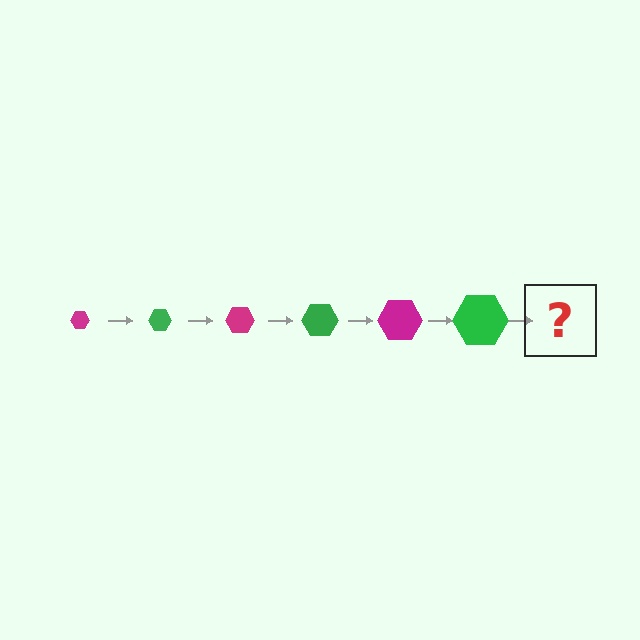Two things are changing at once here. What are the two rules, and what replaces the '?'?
The two rules are that the hexagon grows larger each step and the color cycles through magenta and green. The '?' should be a magenta hexagon, larger than the previous one.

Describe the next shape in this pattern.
It should be a magenta hexagon, larger than the previous one.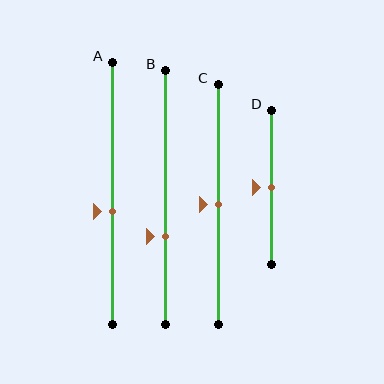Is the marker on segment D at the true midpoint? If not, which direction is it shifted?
Yes, the marker on segment D is at the true midpoint.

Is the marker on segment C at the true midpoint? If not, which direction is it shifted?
Yes, the marker on segment C is at the true midpoint.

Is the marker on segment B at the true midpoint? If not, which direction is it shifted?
No, the marker on segment B is shifted downward by about 15% of the segment length.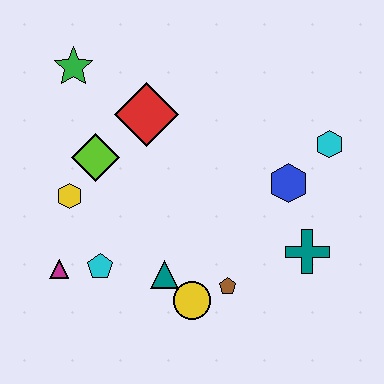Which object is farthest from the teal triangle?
The green star is farthest from the teal triangle.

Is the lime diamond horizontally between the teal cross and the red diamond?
No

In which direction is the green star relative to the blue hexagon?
The green star is to the left of the blue hexagon.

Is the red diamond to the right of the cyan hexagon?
No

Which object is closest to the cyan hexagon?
The blue hexagon is closest to the cyan hexagon.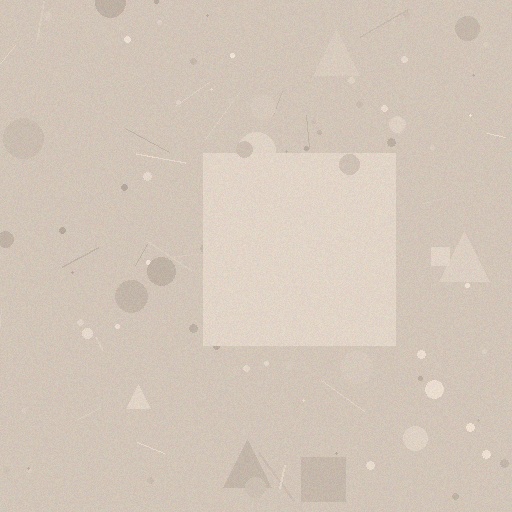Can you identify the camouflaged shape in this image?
The camouflaged shape is a square.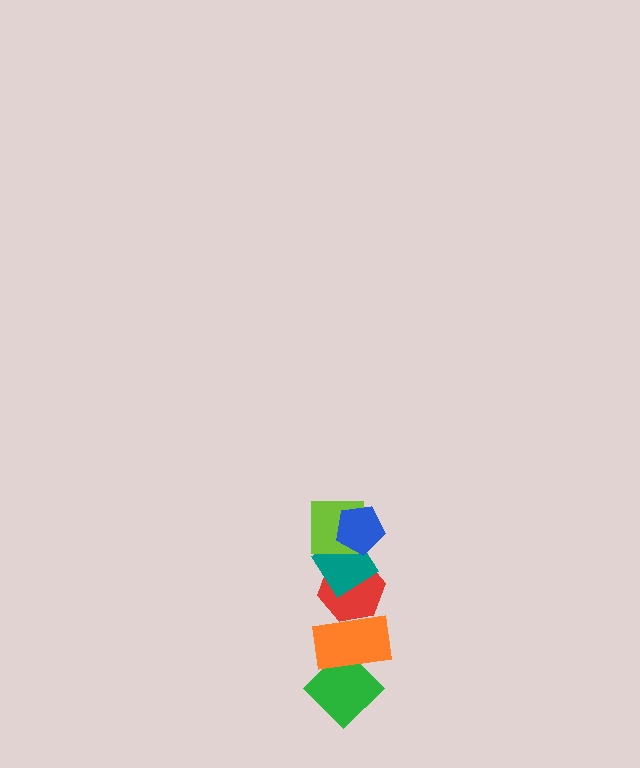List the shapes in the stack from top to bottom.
From top to bottom: the blue pentagon, the lime square, the teal diamond, the red hexagon, the orange rectangle, the green diamond.